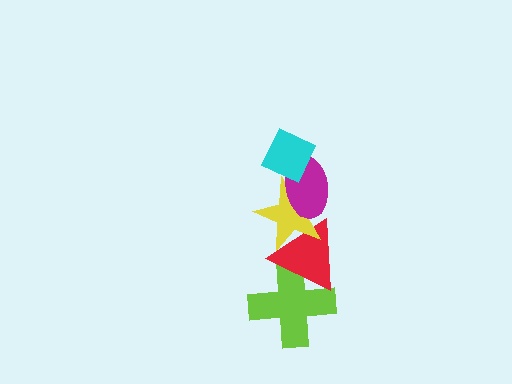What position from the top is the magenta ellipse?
The magenta ellipse is 2nd from the top.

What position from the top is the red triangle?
The red triangle is 4th from the top.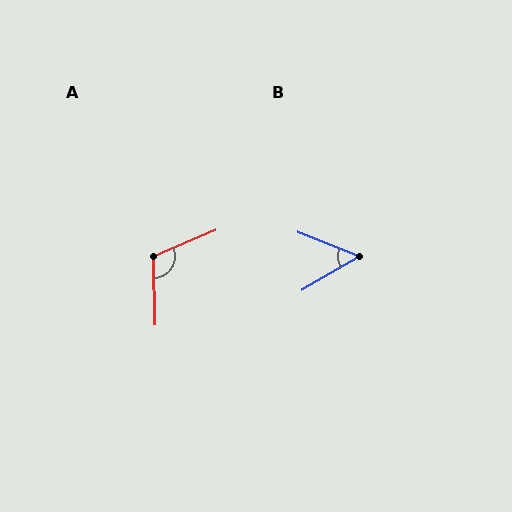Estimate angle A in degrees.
Approximately 112 degrees.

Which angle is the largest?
A, at approximately 112 degrees.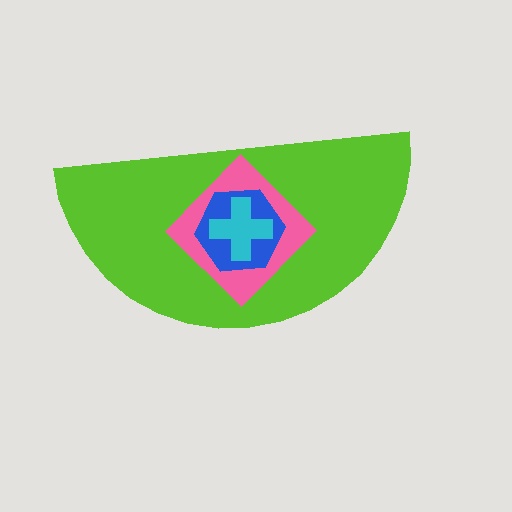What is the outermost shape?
The lime semicircle.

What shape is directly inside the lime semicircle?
The pink diamond.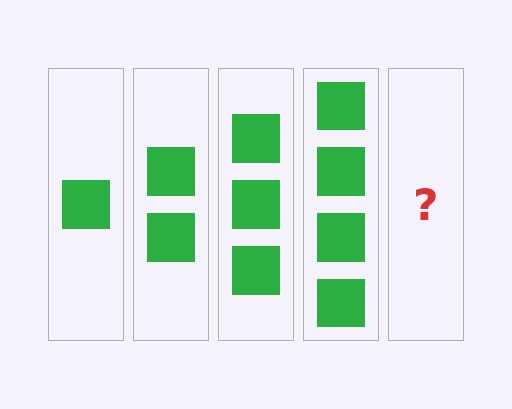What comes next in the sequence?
The next element should be 5 squares.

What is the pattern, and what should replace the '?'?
The pattern is that each step adds one more square. The '?' should be 5 squares.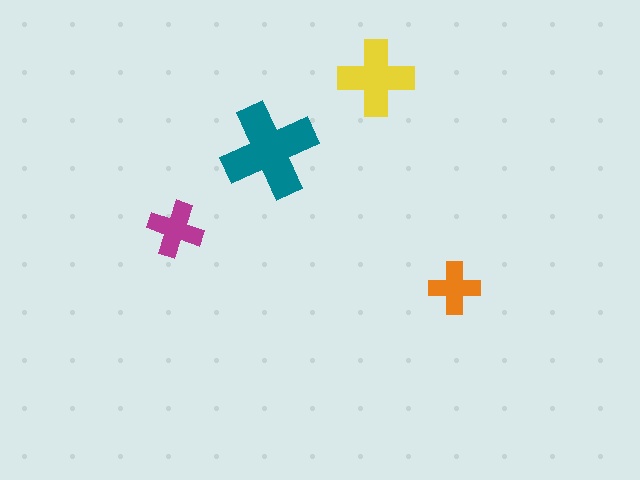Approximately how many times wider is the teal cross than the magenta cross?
About 1.5 times wider.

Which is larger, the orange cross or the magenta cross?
The magenta one.